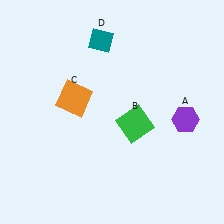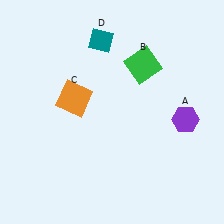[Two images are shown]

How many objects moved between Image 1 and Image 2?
1 object moved between the two images.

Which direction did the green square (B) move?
The green square (B) moved up.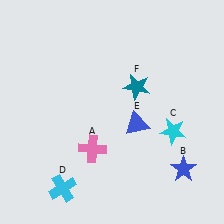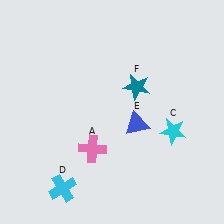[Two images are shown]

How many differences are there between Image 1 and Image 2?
There is 1 difference between the two images.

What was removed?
The blue star (B) was removed in Image 2.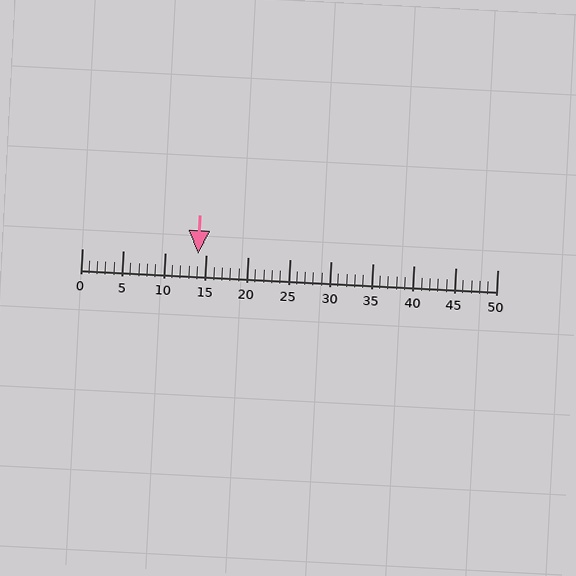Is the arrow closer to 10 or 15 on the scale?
The arrow is closer to 15.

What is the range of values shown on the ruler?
The ruler shows values from 0 to 50.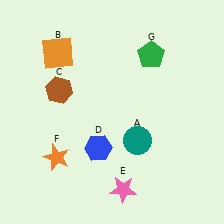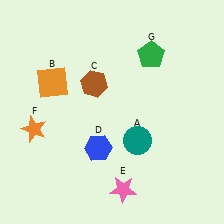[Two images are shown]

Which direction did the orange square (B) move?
The orange square (B) moved down.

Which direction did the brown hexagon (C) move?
The brown hexagon (C) moved right.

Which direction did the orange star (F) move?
The orange star (F) moved up.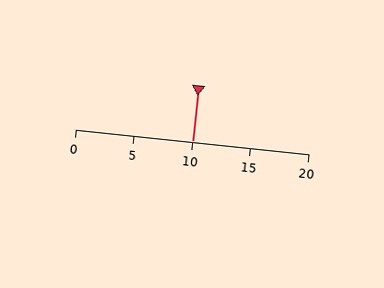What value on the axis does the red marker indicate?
The marker indicates approximately 10.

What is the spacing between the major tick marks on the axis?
The major ticks are spaced 5 apart.